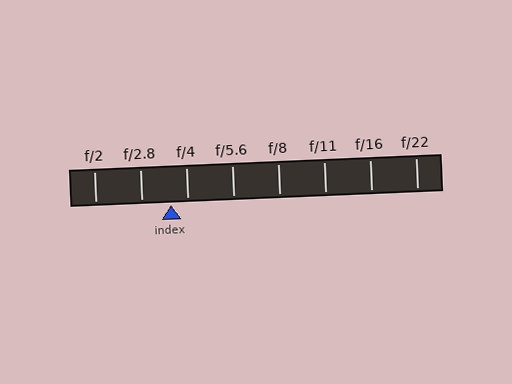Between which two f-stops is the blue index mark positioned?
The index mark is between f/2.8 and f/4.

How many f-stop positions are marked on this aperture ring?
There are 8 f-stop positions marked.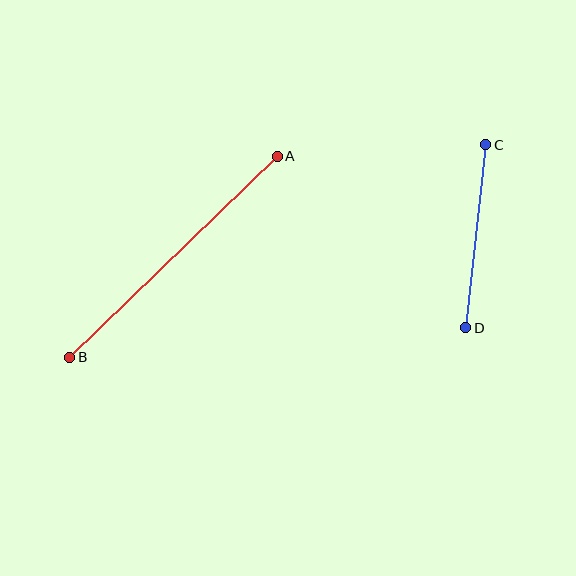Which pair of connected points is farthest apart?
Points A and B are farthest apart.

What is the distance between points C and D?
The distance is approximately 184 pixels.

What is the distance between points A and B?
The distance is approximately 289 pixels.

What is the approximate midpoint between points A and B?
The midpoint is at approximately (174, 257) pixels.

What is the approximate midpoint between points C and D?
The midpoint is at approximately (476, 236) pixels.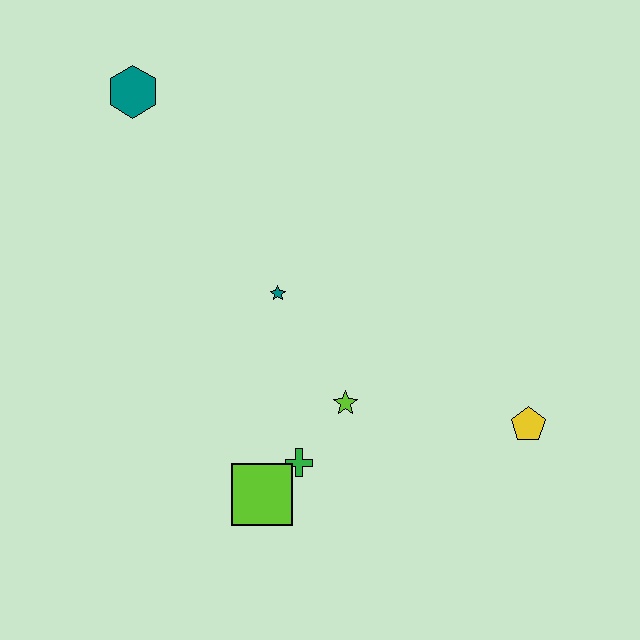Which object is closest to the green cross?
The lime square is closest to the green cross.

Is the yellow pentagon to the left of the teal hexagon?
No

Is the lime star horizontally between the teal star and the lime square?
No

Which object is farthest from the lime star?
The teal hexagon is farthest from the lime star.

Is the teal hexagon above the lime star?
Yes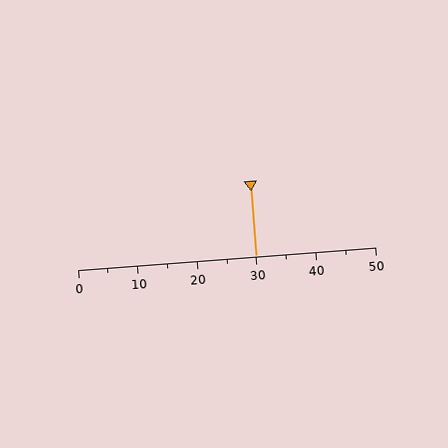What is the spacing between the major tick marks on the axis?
The major ticks are spaced 10 apart.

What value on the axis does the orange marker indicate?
The marker indicates approximately 30.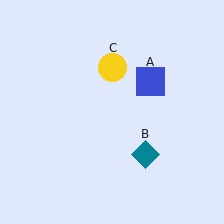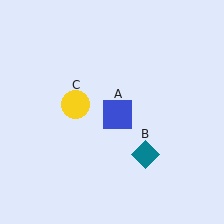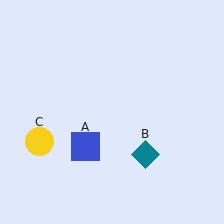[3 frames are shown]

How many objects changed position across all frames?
2 objects changed position: blue square (object A), yellow circle (object C).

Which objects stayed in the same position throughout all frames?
Teal diamond (object B) remained stationary.